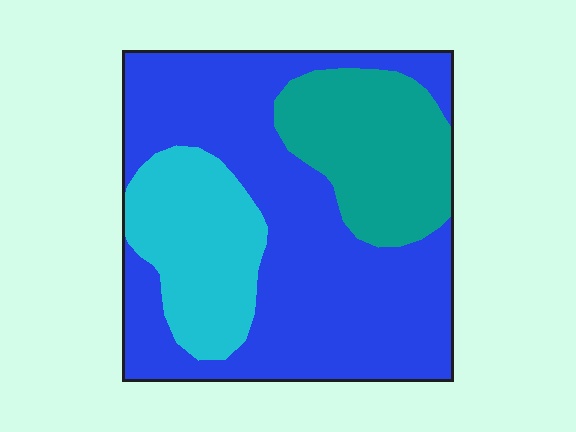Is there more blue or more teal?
Blue.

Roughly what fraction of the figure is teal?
Teal takes up about one fifth (1/5) of the figure.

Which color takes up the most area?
Blue, at roughly 60%.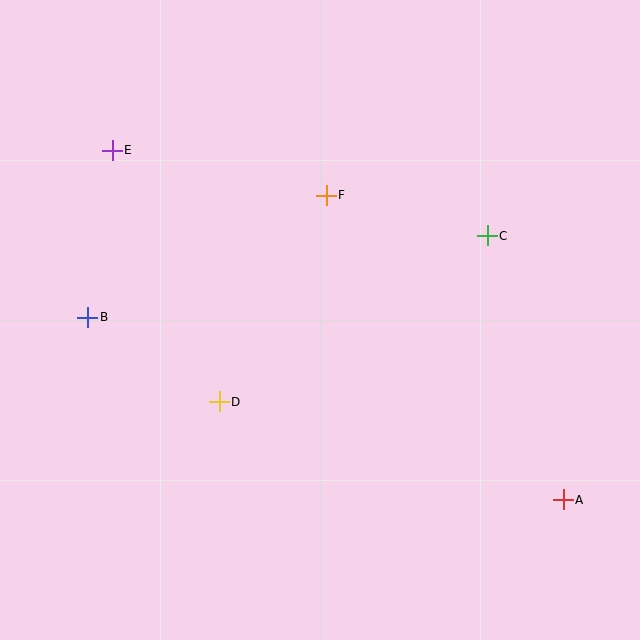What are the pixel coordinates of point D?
Point D is at (219, 402).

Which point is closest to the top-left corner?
Point E is closest to the top-left corner.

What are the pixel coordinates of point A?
Point A is at (563, 500).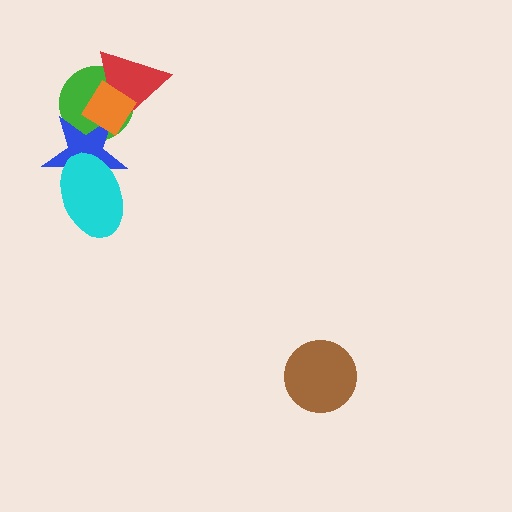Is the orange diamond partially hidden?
No, no other shape covers it.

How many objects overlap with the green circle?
3 objects overlap with the green circle.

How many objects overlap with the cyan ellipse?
1 object overlaps with the cyan ellipse.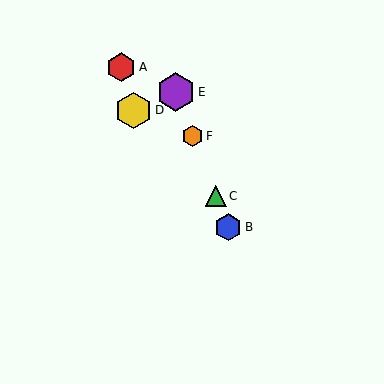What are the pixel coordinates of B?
Object B is at (228, 227).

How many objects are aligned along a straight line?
4 objects (B, C, E, F) are aligned along a straight line.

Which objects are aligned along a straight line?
Objects B, C, E, F are aligned along a straight line.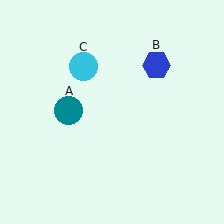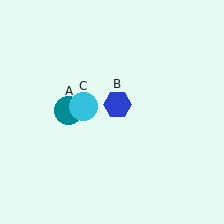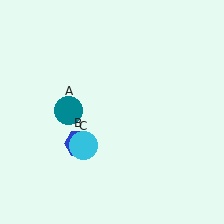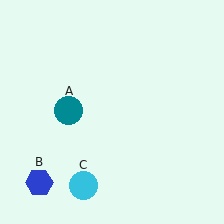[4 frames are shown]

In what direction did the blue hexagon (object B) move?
The blue hexagon (object B) moved down and to the left.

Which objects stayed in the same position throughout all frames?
Teal circle (object A) remained stationary.